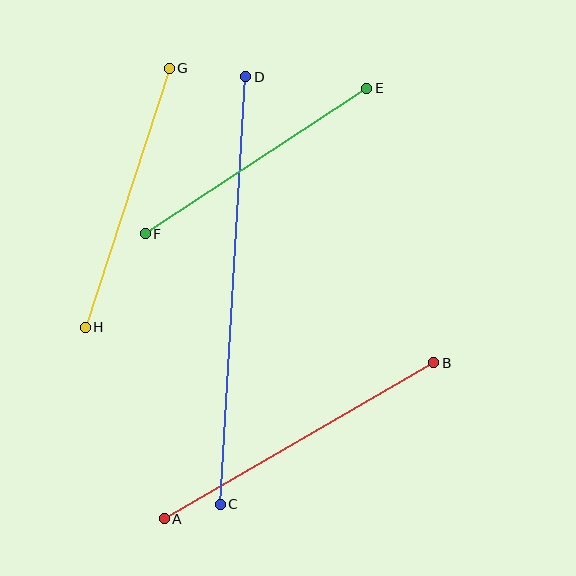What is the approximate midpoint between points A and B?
The midpoint is at approximately (299, 441) pixels.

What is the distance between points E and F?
The distance is approximately 265 pixels.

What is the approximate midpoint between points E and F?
The midpoint is at approximately (256, 161) pixels.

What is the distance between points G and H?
The distance is approximately 272 pixels.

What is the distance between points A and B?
The distance is approximately 311 pixels.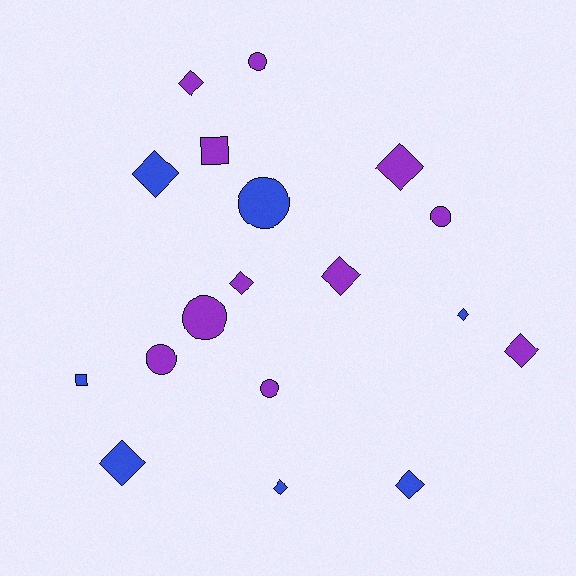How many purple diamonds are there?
There are 5 purple diamonds.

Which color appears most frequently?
Purple, with 11 objects.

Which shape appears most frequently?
Diamond, with 10 objects.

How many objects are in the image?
There are 18 objects.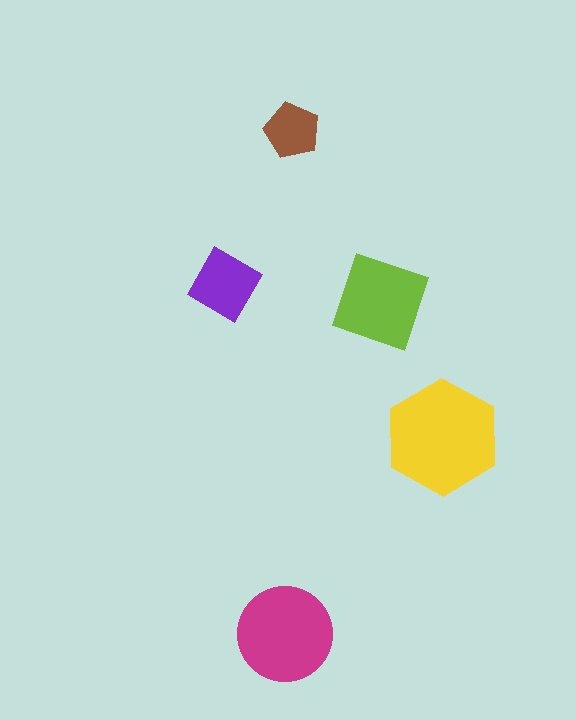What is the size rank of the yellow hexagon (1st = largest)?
1st.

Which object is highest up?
The brown pentagon is topmost.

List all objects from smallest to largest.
The brown pentagon, the purple diamond, the lime square, the magenta circle, the yellow hexagon.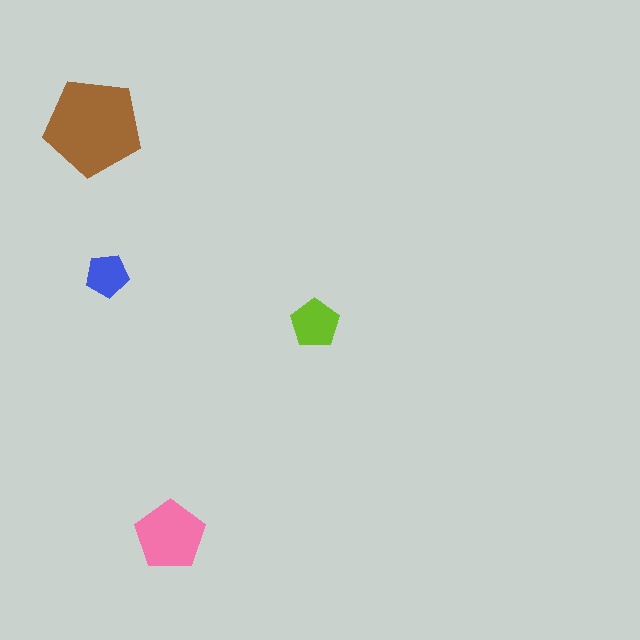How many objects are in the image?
There are 4 objects in the image.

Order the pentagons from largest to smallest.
the brown one, the pink one, the lime one, the blue one.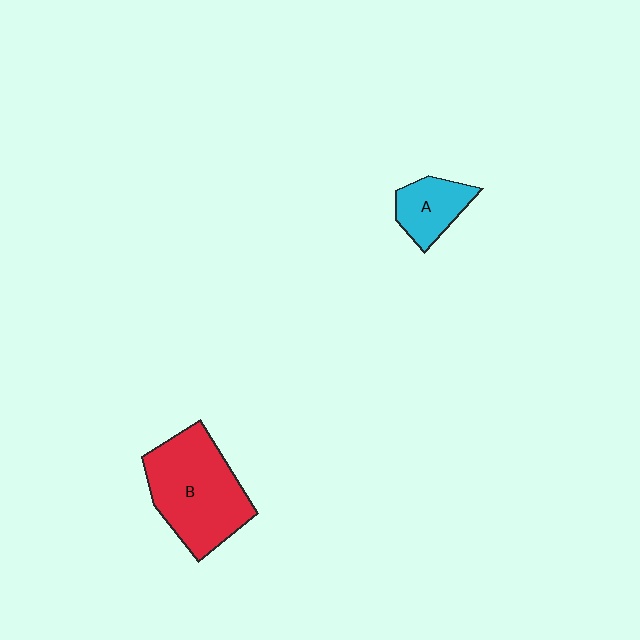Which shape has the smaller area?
Shape A (cyan).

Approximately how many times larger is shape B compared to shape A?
Approximately 2.4 times.